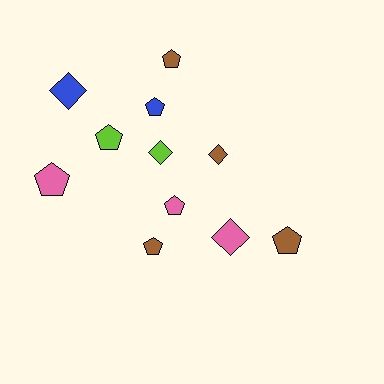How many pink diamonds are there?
There is 1 pink diamond.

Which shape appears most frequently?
Pentagon, with 7 objects.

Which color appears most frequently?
Brown, with 4 objects.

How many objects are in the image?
There are 11 objects.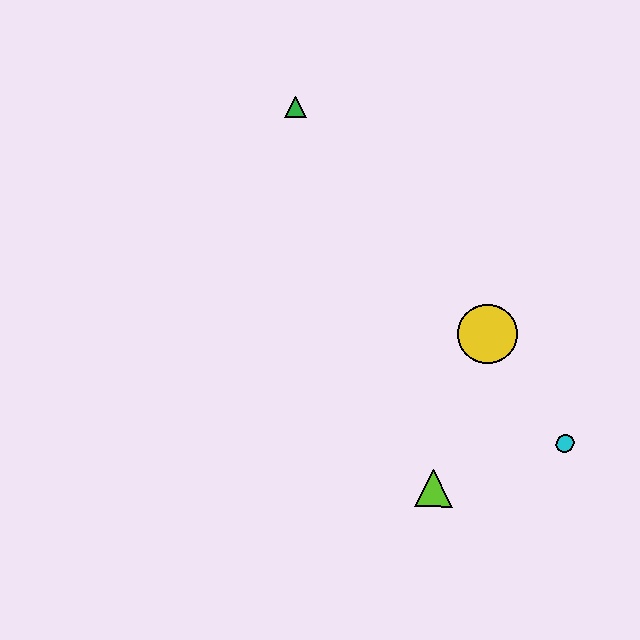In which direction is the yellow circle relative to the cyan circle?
The yellow circle is above the cyan circle.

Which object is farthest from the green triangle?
The cyan circle is farthest from the green triangle.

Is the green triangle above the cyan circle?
Yes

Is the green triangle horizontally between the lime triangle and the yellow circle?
No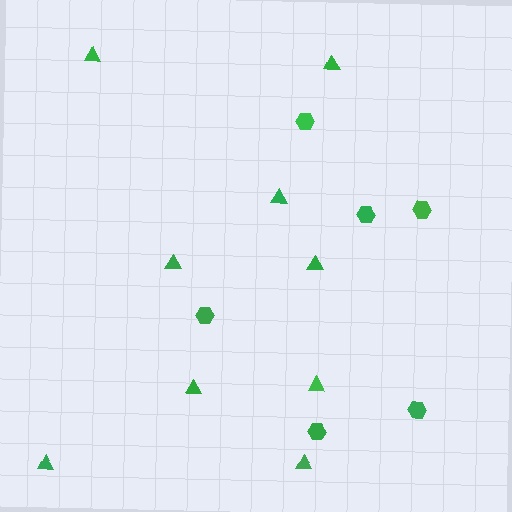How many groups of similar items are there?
There are 2 groups: one group of hexagons (6) and one group of triangles (9).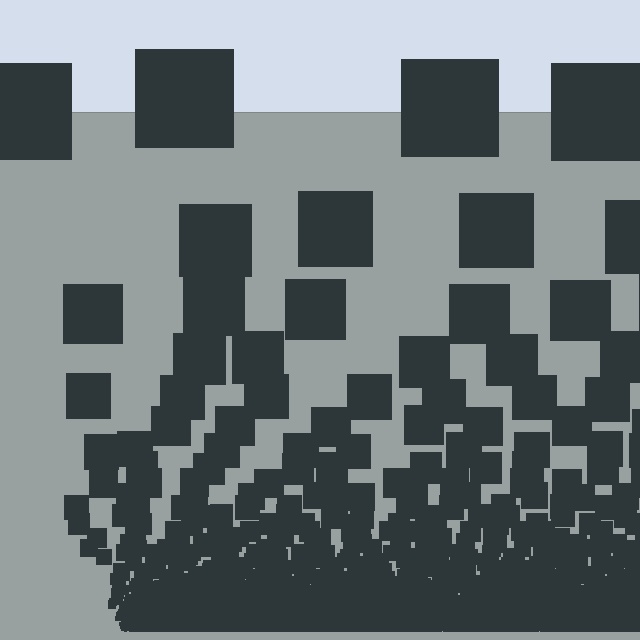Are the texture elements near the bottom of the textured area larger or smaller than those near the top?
Smaller. The gradient is inverted — elements near the bottom are smaller and denser.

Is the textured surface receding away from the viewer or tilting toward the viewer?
The surface appears to tilt toward the viewer. Texture elements get larger and sparser toward the top.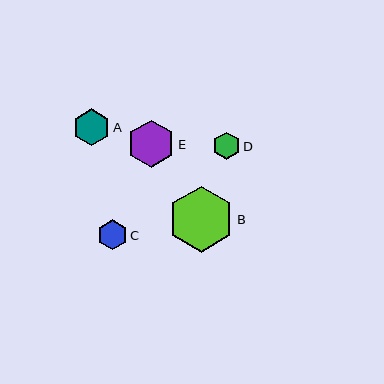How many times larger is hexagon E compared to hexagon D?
Hexagon E is approximately 1.8 times the size of hexagon D.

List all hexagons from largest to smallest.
From largest to smallest: B, E, A, C, D.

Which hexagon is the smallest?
Hexagon D is the smallest with a size of approximately 27 pixels.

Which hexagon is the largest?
Hexagon B is the largest with a size of approximately 66 pixels.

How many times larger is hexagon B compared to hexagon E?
Hexagon B is approximately 1.4 times the size of hexagon E.